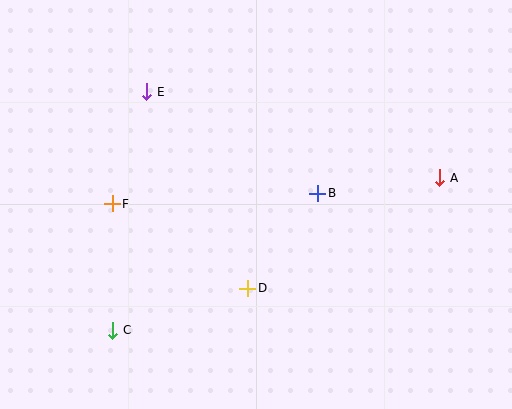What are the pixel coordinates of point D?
Point D is at (248, 288).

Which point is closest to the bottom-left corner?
Point C is closest to the bottom-left corner.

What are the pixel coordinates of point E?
Point E is at (147, 92).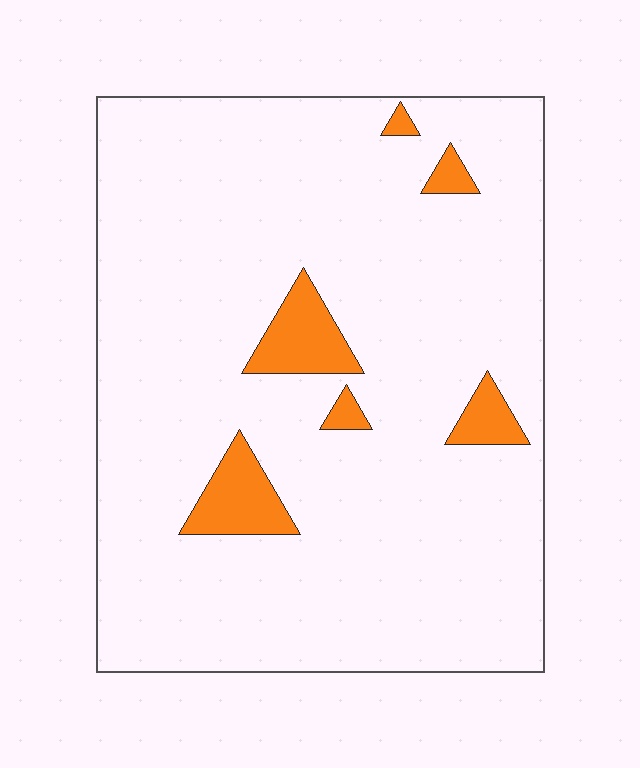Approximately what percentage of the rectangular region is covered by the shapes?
Approximately 10%.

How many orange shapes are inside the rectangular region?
6.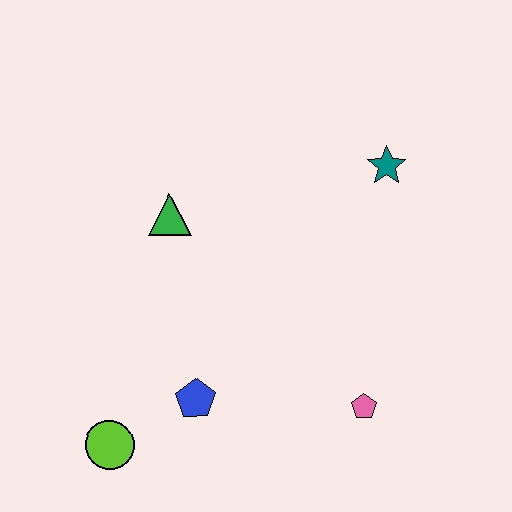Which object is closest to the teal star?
The green triangle is closest to the teal star.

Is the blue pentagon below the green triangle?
Yes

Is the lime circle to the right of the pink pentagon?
No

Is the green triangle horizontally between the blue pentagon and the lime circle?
Yes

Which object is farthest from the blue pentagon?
The teal star is farthest from the blue pentagon.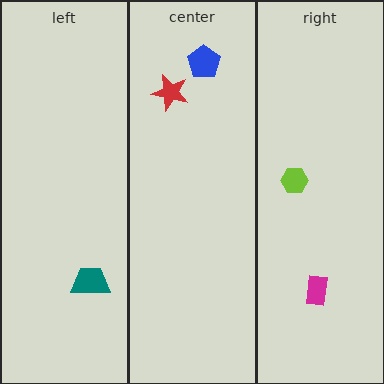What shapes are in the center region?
The red star, the blue pentagon.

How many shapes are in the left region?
1.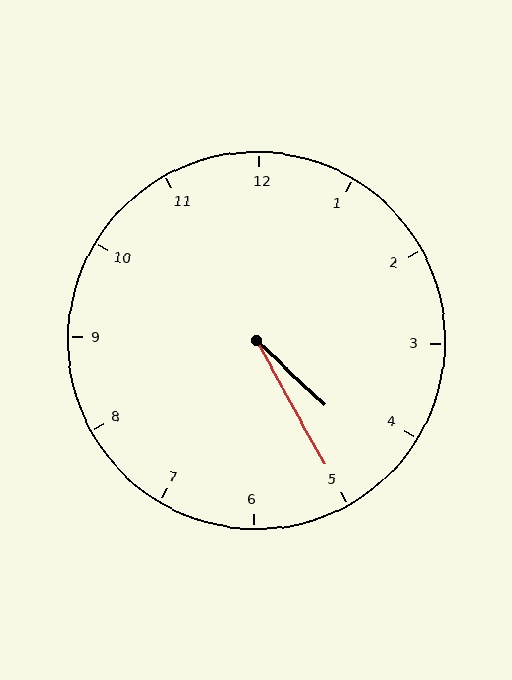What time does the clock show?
4:25.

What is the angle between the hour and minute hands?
Approximately 18 degrees.